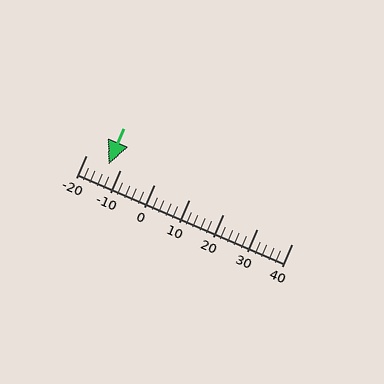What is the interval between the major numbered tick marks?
The major tick marks are spaced 10 units apart.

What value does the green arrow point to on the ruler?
The green arrow points to approximately -14.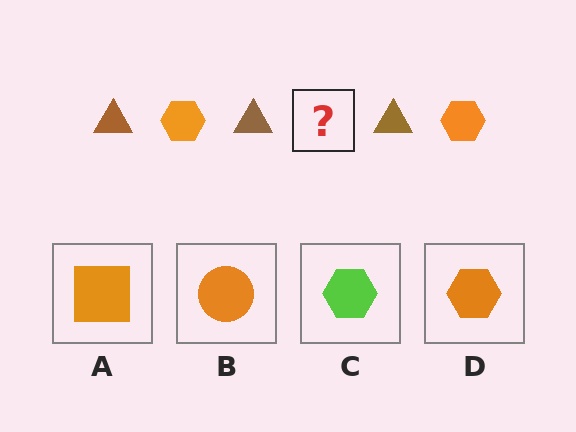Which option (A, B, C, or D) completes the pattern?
D.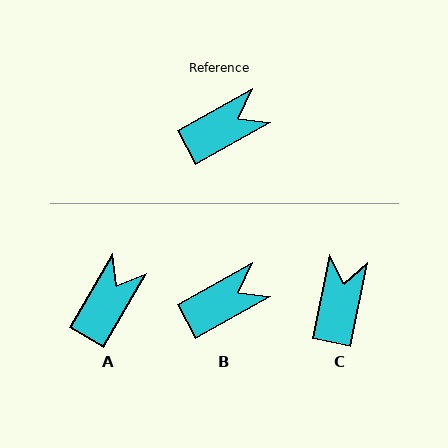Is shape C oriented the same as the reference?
No, it is off by about 50 degrees.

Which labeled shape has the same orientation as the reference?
B.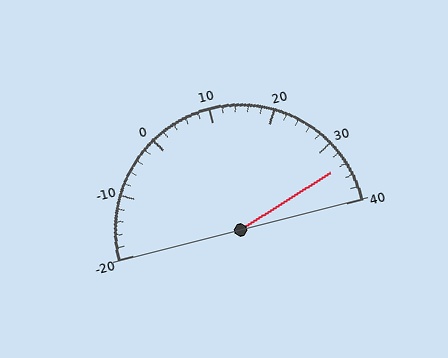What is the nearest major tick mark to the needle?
The nearest major tick mark is 30.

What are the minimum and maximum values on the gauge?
The gauge ranges from -20 to 40.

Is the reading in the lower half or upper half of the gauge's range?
The reading is in the upper half of the range (-20 to 40).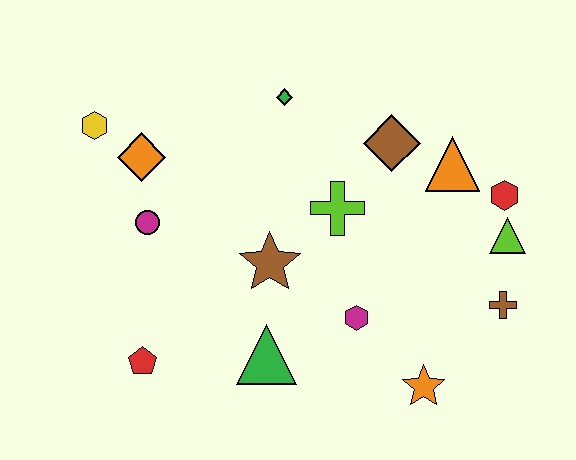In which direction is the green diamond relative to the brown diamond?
The green diamond is to the left of the brown diamond.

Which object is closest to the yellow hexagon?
The orange diamond is closest to the yellow hexagon.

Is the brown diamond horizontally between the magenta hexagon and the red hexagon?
Yes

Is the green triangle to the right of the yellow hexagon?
Yes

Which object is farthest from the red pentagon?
The red hexagon is farthest from the red pentagon.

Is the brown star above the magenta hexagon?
Yes